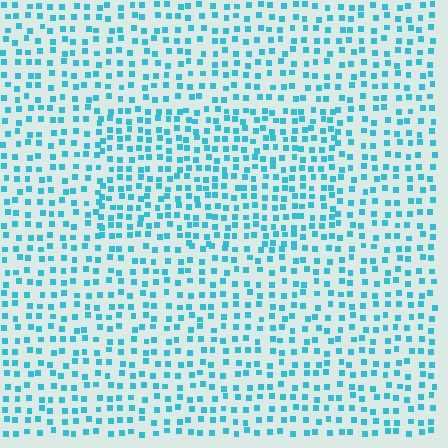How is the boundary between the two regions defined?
The boundary is defined by a change in element density (approximately 1.4x ratio). All elements are the same color, size, and shape.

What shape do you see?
I see a rectangle.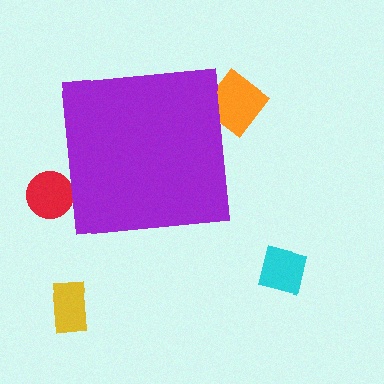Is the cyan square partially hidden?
No, the cyan square is fully visible.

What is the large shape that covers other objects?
A purple square.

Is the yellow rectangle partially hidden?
No, the yellow rectangle is fully visible.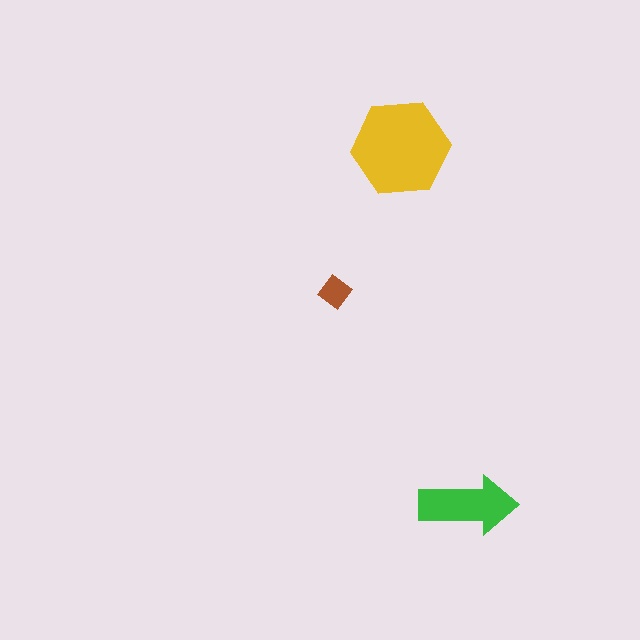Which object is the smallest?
The brown diamond.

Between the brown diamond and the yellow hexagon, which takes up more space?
The yellow hexagon.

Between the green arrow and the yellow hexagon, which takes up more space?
The yellow hexagon.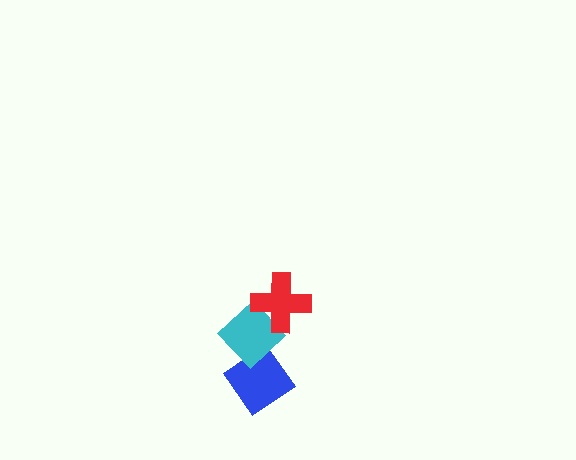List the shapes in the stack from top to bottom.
From top to bottom: the red cross, the cyan diamond, the blue diamond.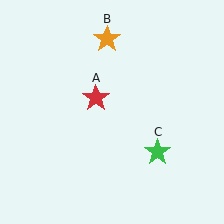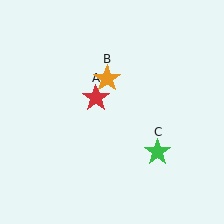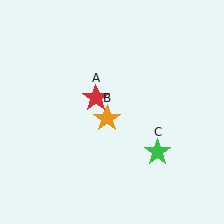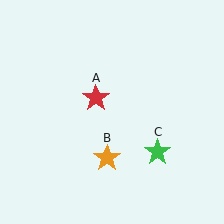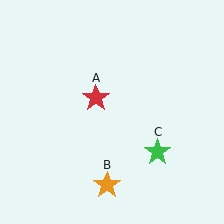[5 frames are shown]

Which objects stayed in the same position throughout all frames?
Red star (object A) and green star (object C) remained stationary.